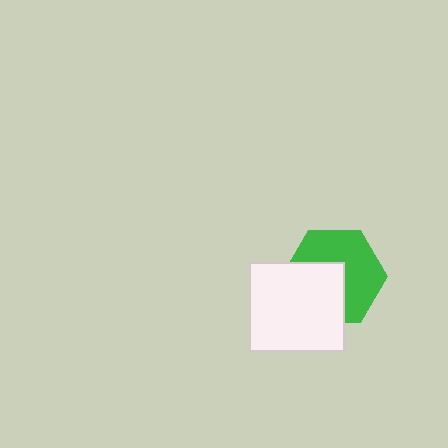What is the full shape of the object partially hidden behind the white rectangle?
The partially hidden object is a green hexagon.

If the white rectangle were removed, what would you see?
You would see the complete green hexagon.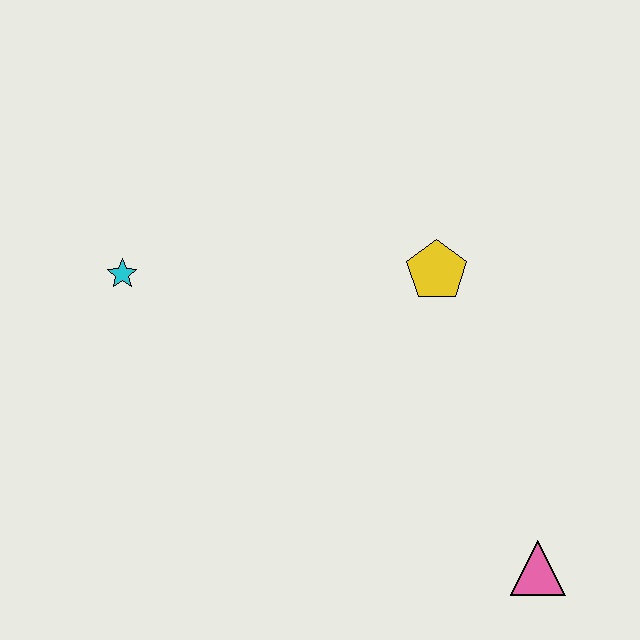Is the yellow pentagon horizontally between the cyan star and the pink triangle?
Yes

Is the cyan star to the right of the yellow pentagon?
No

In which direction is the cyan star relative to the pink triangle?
The cyan star is to the left of the pink triangle.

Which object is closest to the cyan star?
The yellow pentagon is closest to the cyan star.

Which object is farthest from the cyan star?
The pink triangle is farthest from the cyan star.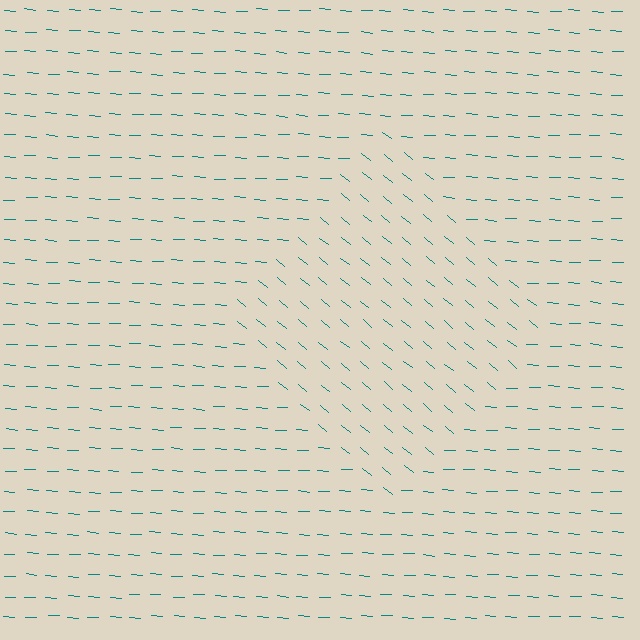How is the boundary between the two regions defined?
The boundary is defined purely by a change in line orientation (approximately 35 degrees difference). All lines are the same color and thickness.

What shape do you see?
I see a diamond.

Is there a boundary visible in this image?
Yes, there is a texture boundary formed by a change in line orientation.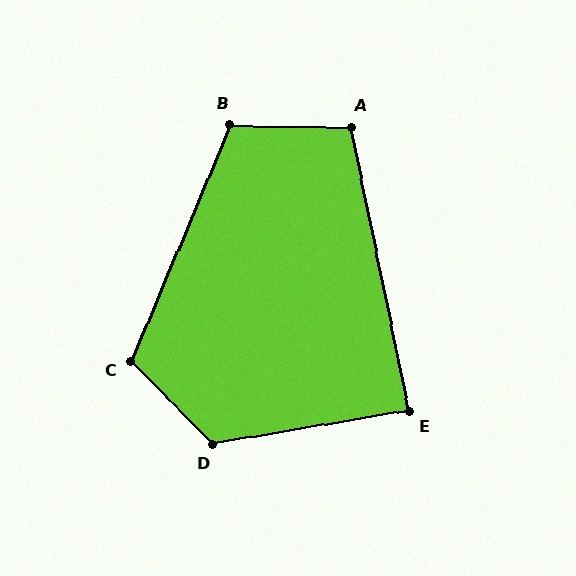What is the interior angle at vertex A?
Approximately 103 degrees (obtuse).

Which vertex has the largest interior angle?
D, at approximately 125 degrees.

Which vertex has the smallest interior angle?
E, at approximately 88 degrees.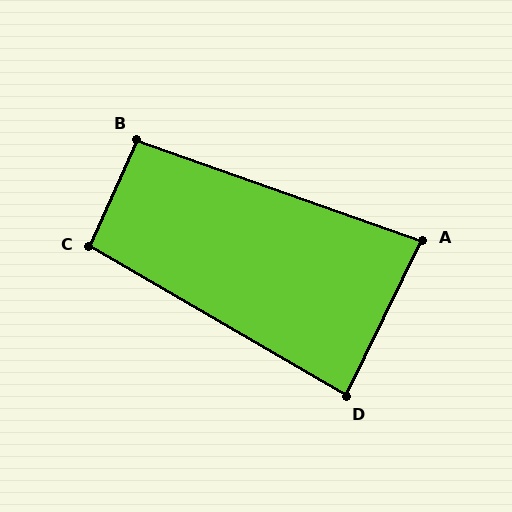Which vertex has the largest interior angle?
C, at approximately 97 degrees.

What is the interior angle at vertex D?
Approximately 86 degrees (approximately right).